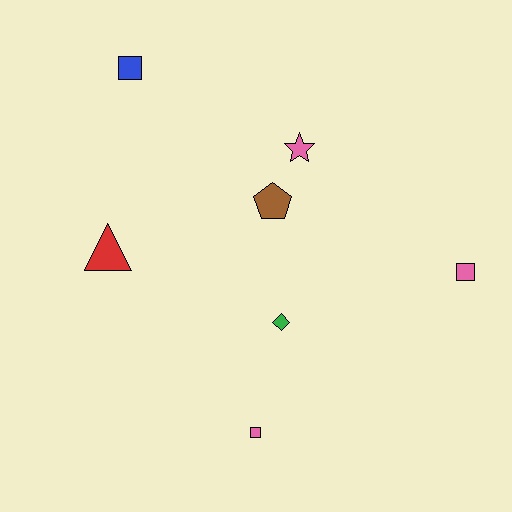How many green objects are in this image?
There is 1 green object.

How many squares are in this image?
There are 3 squares.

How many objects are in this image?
There are 7 objects.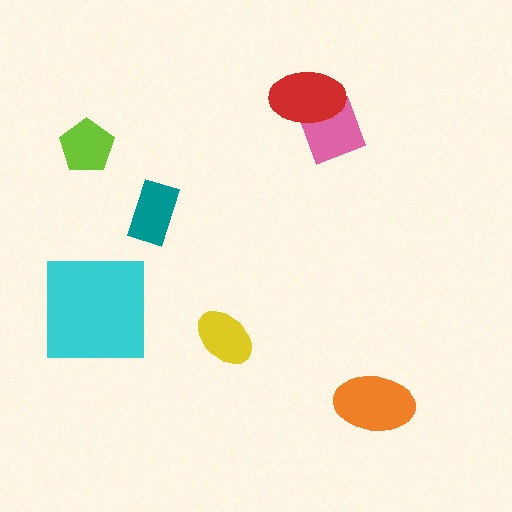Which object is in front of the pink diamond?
The red ellipse is in front of the pink diamond.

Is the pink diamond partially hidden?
Yes, it is partially covered by another shape.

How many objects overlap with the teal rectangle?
0 objects overlap with the teal rectangle.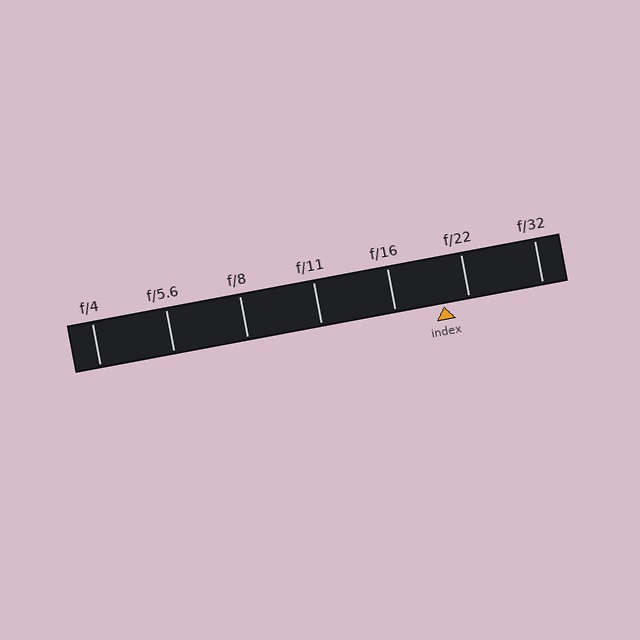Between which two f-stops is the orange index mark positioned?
The index mark is between f/16 and f/22.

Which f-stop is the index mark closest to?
The index mark is closest to f/22.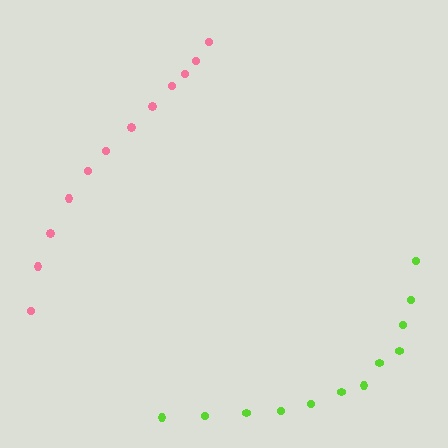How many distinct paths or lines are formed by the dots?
There are 2 distinct paths.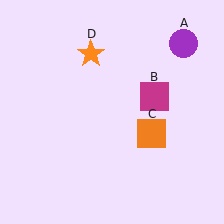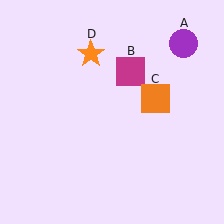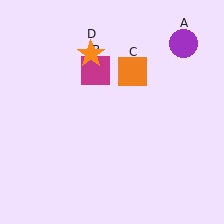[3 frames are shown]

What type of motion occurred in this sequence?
The magenta square (object B), orange square (object C) rotated counterclockwise around the center of the scene.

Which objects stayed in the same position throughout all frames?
Purple circle (object A) and orange star (object D) remained stationary.